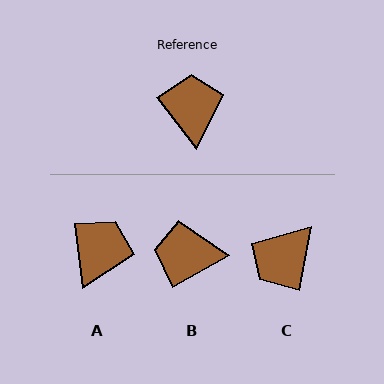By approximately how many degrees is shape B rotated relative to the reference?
Approximately 82 degrees counter-clockwise.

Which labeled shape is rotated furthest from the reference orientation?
C, about 132 degrees away.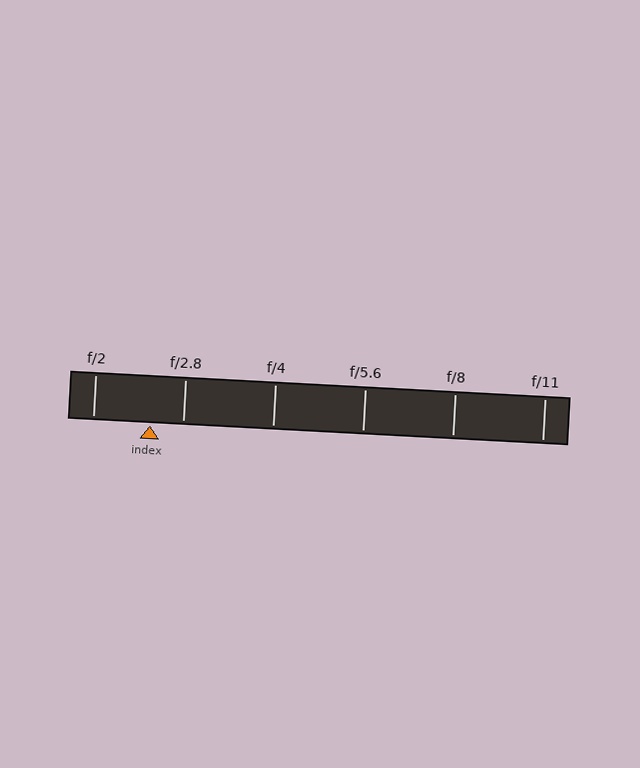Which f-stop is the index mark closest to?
The index mark is closest to f/2.8.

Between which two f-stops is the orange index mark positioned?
The index mark is between f/2 and f/2.8.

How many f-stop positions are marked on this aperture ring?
There are 6 f-stop positions marked.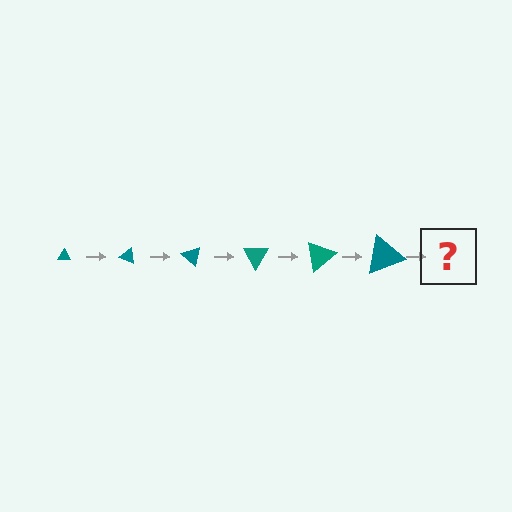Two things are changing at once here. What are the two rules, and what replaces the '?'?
The two rules are that the triangle grows larger each step and it rotates 20 degrees each step. The '?' should be a triangle, larger than the previous one and rotated 120 degrees from the start.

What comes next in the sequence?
The next element should be a triangle, larger than the previous one and rotated 120 degrees from the start.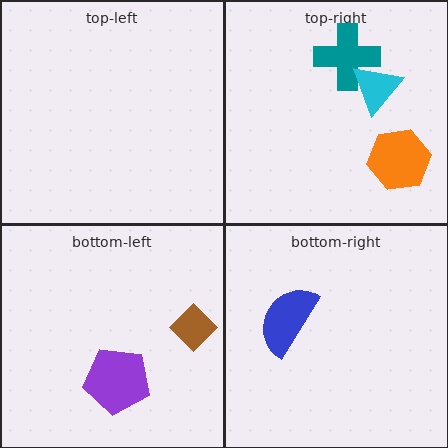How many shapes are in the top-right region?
3.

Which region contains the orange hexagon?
The top-right region.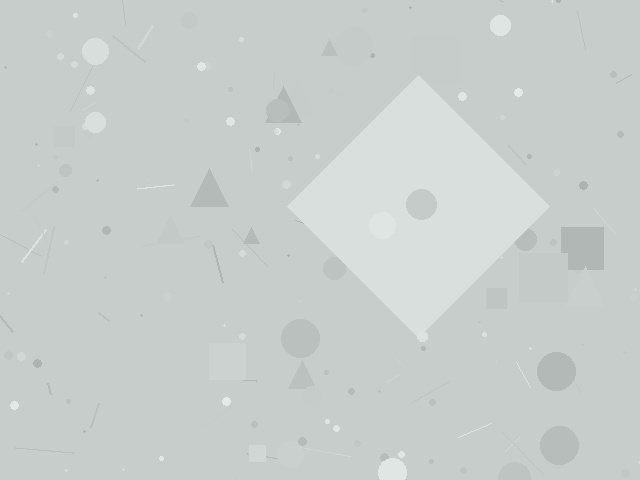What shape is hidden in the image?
A diamond is hidden in the image.